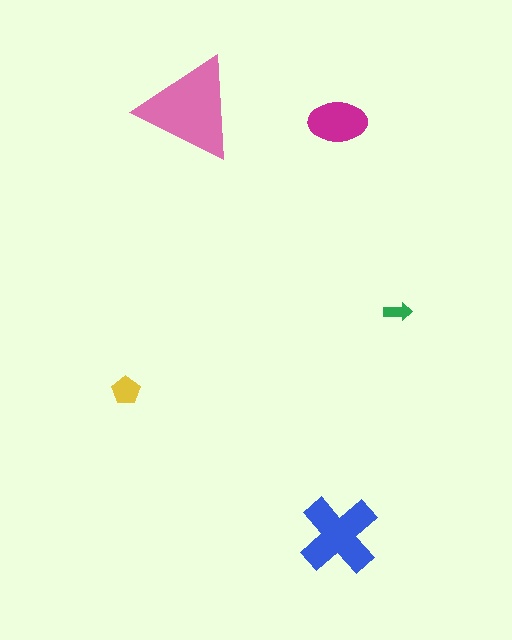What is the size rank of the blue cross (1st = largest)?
2nd.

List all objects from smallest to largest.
The green arrow, the yellow pentagon, the magenta ellipse, the blue cross, the pink triangle.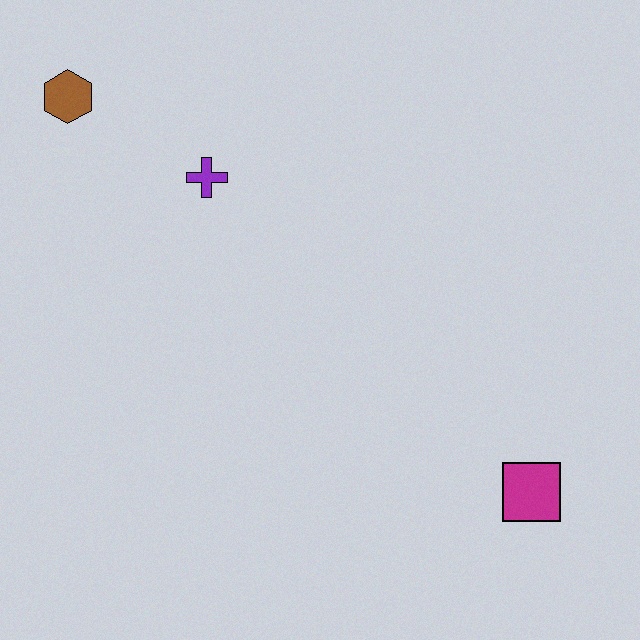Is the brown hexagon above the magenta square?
Yes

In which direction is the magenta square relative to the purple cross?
The magenta square is to the right of the purple cross.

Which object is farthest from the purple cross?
The magenta square is farthest from the purple cross.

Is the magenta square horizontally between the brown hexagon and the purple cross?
No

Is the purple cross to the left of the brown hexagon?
No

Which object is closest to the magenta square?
The purple cross is closest to the magenta square.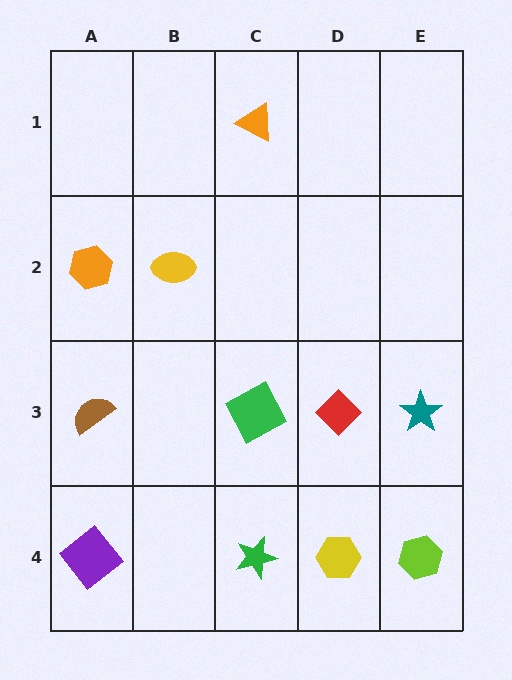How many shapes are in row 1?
1 shape.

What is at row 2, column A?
An orange hexagon.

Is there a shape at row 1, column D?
No, that cell is empty.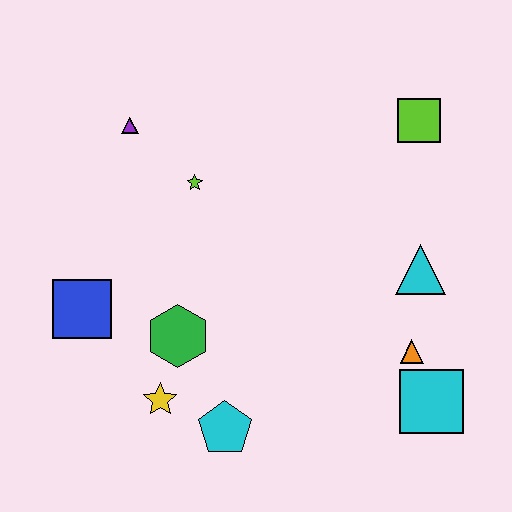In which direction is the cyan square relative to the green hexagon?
The cyan square is to the right of the green hexagon.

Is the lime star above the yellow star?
Yes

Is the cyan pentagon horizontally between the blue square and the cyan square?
Yes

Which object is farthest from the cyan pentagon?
The lime square is farthest from the cyan pentagon.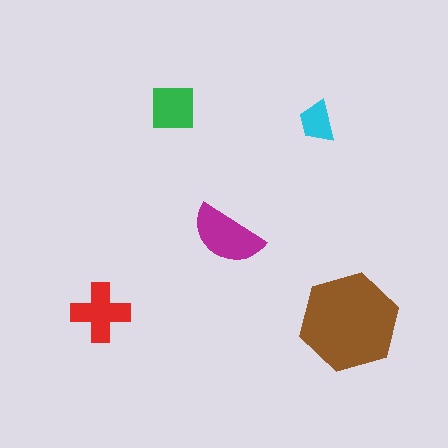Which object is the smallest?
The cyan trapezoid.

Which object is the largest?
The brown hexagon.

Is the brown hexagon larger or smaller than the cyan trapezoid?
Larger.